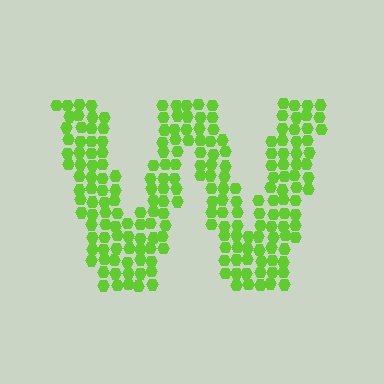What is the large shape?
The large shape is the letter W.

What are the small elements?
The small elements are hexagons.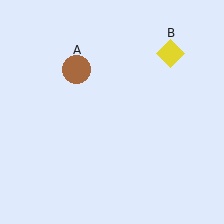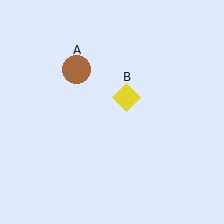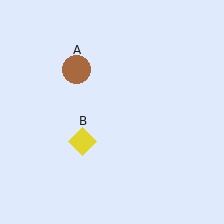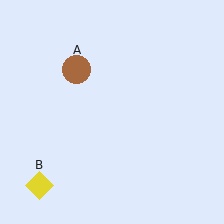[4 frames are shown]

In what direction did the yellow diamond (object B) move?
The yellow diamond (object B) moved down and to the left.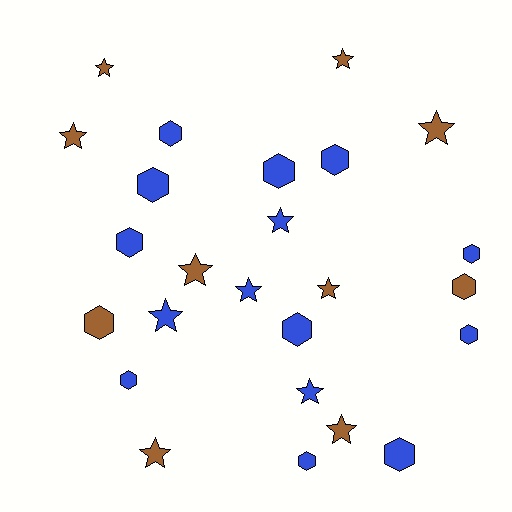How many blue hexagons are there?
There are 11 blue hexagons.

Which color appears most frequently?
Blue, with 15 objects.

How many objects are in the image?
There are 25 objects.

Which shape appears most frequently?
Hexagon, with 13 objects.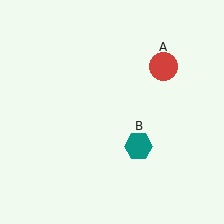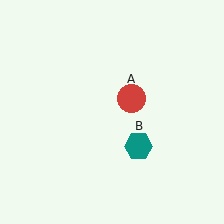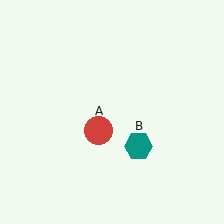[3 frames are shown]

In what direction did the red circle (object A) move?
The red circle (object A) moved down and to the left.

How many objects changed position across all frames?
1 object changed position: red circle (object A).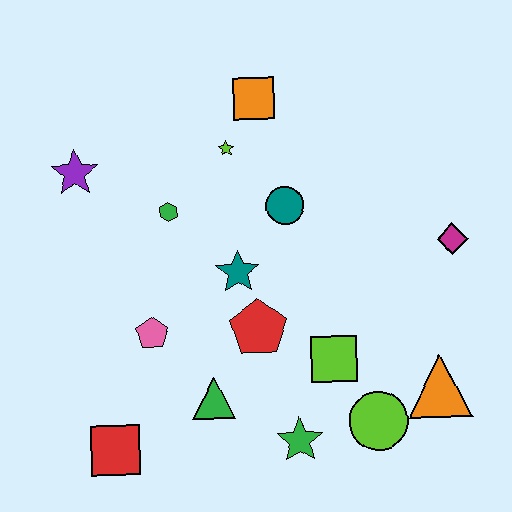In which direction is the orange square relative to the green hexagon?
The orange square is above the green hexagon.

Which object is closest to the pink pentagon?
The green triangle is closest to the pink pentagon.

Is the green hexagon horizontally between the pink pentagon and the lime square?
Yes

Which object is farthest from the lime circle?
The purple star is farthest from the lime circle.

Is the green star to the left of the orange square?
No